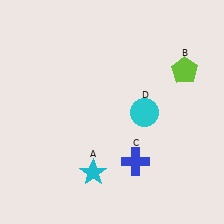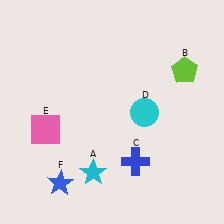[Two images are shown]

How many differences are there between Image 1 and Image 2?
There are 2 differences between the two images.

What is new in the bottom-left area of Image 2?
A blue star (F) was added in the bottom-left area of Image 2.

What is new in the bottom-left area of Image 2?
A pink square (E) was added in the bottom-left area of Image 2.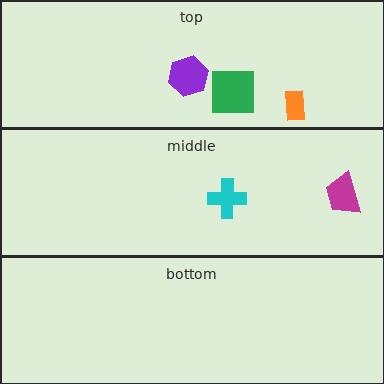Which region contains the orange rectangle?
The top region.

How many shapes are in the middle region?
2.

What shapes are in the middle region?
The magenta trapezoid, the cyan cross.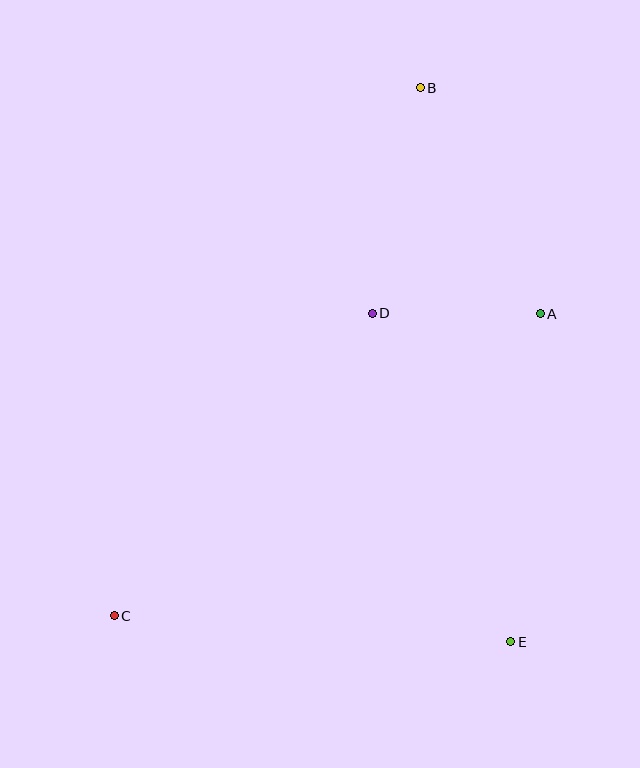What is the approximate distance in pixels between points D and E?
The distance between D and E is approximately 356 pixels.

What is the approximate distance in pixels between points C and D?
The distance between C and D is approximately 397 pixels.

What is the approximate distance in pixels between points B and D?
The distance between B and D is approximately 230 pixels.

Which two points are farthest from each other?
Points B and C are farthest from each other.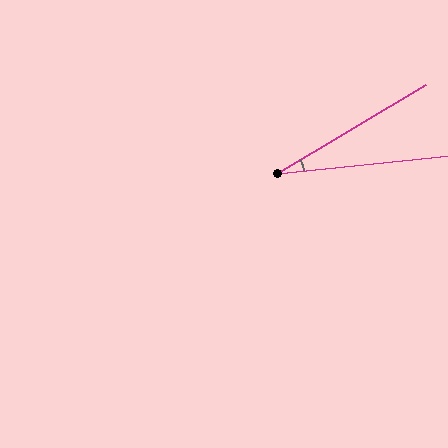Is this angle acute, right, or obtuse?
It is acute.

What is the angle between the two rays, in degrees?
Approximately 25 degrees.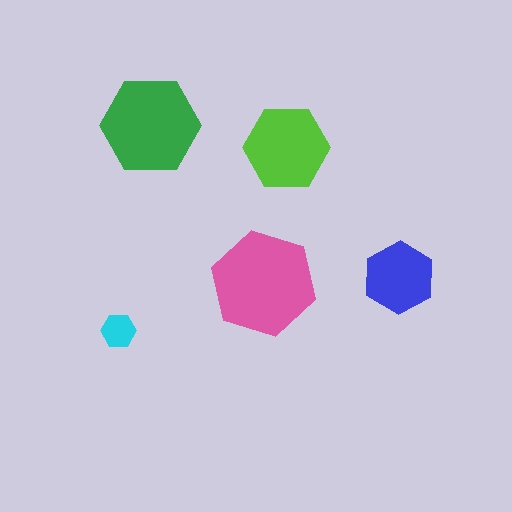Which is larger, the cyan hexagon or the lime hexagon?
The lime one.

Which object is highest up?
The green hexagon is topmost.